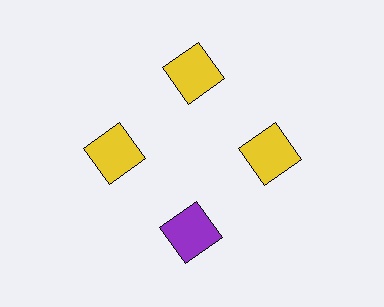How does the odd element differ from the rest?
It has a different color: purple instead of yellow.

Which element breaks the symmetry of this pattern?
The purple square at roughly the 6 o'clock position breaks the symmetry. All other shapes are yellow squares.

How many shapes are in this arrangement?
There are 4 shapes arranged in a ring pattern.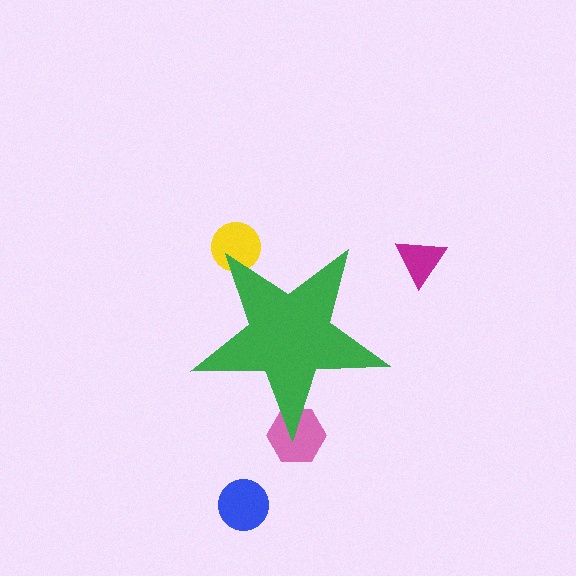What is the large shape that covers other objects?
A green star.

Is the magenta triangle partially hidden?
No, the magenta triangle is fully visible.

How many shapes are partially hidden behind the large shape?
2 shapes are partially hidden.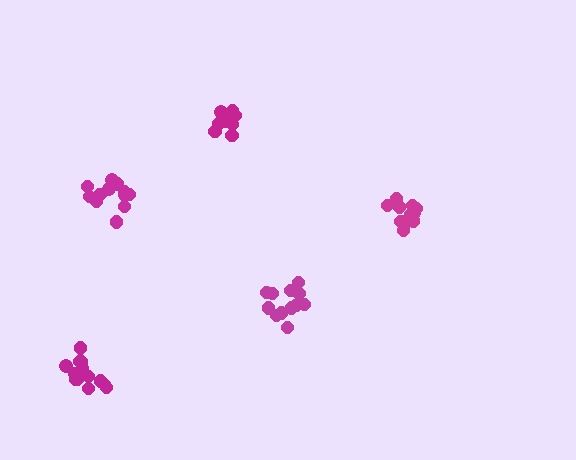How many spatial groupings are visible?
There are 5 spatial groupings.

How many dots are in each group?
Group 1: 12 dots, Group 2: 12 dots, Group 3: 8 dots, Group 4: 13 dots, Group 5: 13 dots (58 total).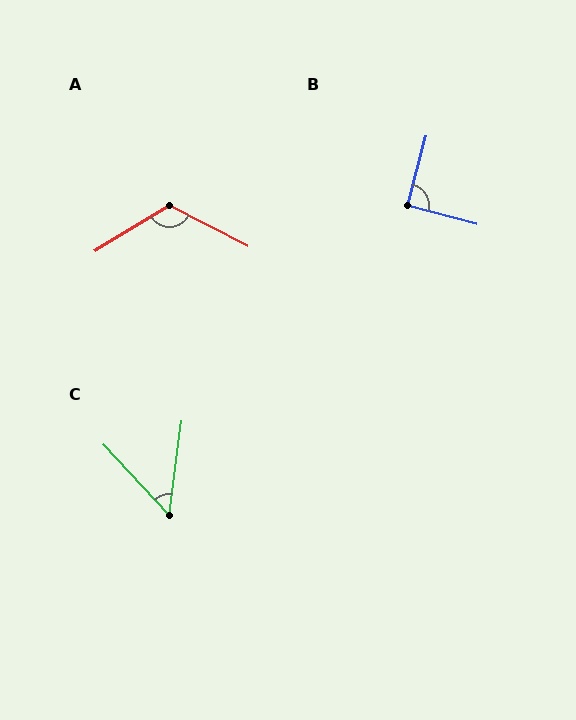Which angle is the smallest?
C, at approximately 50 degrees.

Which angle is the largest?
A, at approximately 121 degrees.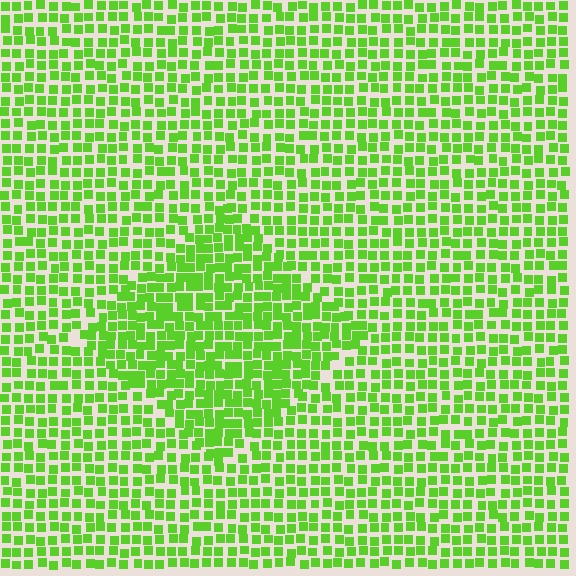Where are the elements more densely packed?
The elements are more densely packed inside the diamond boundary.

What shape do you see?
I see a diamond.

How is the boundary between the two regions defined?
The boundary is defined by a change in element density (approximately 1.5x ratio). All elements are the same color, size, and shape.